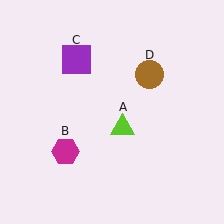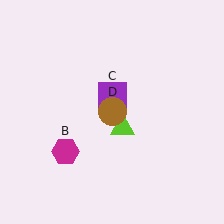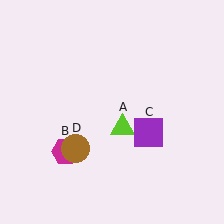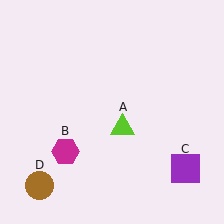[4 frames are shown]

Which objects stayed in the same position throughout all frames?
Lime triangle (object A) and magenta hexagon (object B) remained stationary.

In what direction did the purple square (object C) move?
The purple square (object C) moved down and to the right.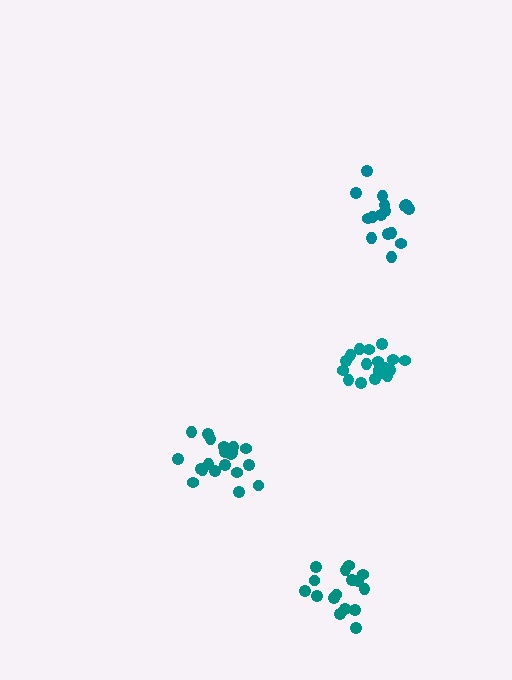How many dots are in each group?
Group 1: 16 dots, Group 2: 16 dots, Group 3: 19 dots, Group 4: 20 dots (71 total).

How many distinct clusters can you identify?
There are 4 distinct clusters.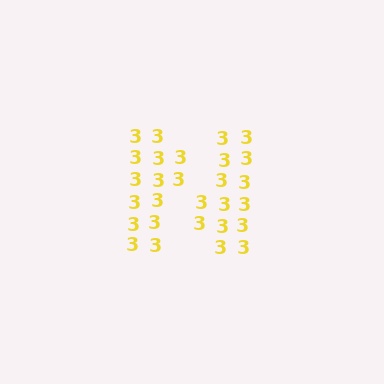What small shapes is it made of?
It is made of small digit 3's.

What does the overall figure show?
The overall figure shows the letter N.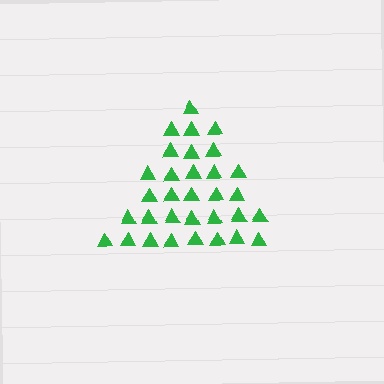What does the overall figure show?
The overall figure shows a triangle.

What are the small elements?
The small elements are triangles.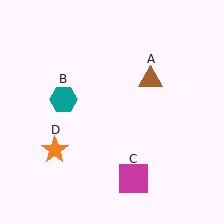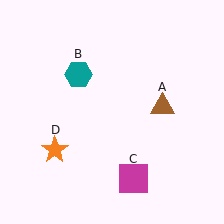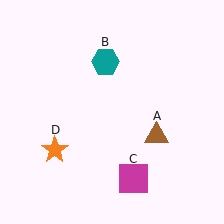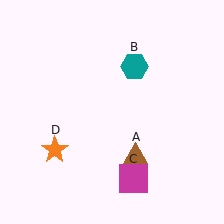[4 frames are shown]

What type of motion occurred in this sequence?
The brown triangle (object A), teal hexagon (object B) rotated clockwise around the center of the scene.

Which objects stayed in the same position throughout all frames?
Magenta square (object C) and orange star (object D) remained stationary.